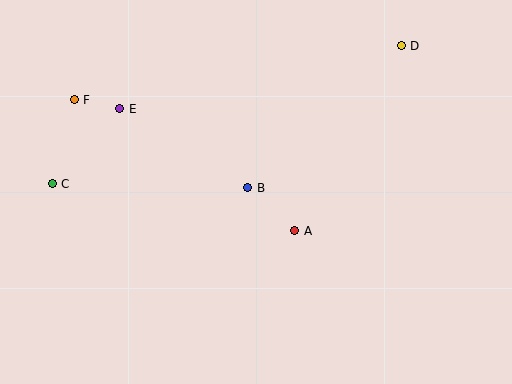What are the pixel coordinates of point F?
Point F is at (74, 100).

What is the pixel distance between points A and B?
The distance between A and B is 64 pixels.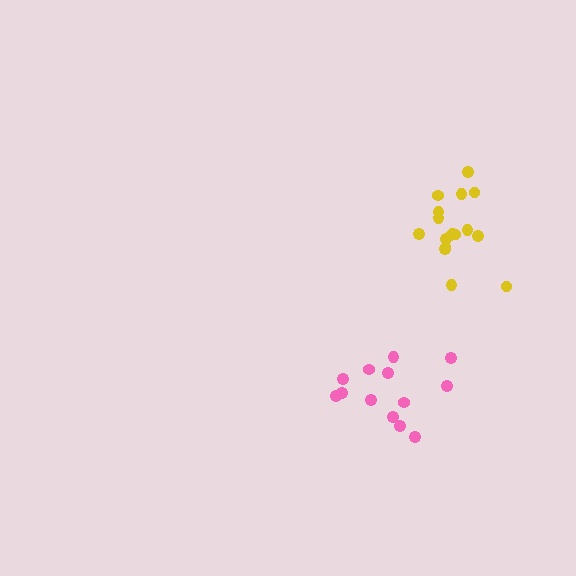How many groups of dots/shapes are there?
There are 2 groups.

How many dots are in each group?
Group 1: 17 dots, Group 2: 13 dots (30 total).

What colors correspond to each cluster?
The clusters are colored: yellow, pink.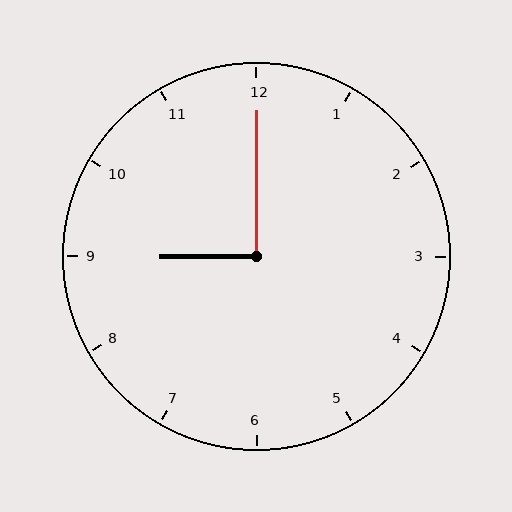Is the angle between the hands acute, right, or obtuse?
It is right.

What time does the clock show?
9:00.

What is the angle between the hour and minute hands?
Approximately 90 degrees.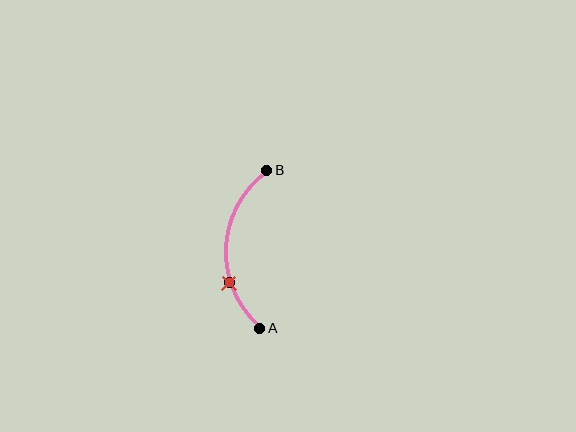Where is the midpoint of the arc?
The arc midpoint is the point on the curve farthest from the straight line joining A and B. It sits to the left of that line.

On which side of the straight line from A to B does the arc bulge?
The arc bulges to the left of the straight line connecting A and B.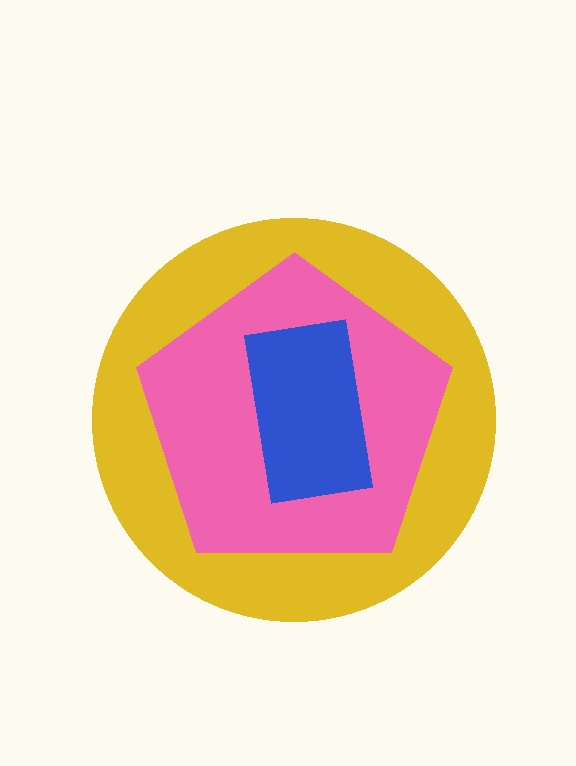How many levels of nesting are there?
3.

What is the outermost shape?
The yellow circle.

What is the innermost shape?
The blue rectangle.